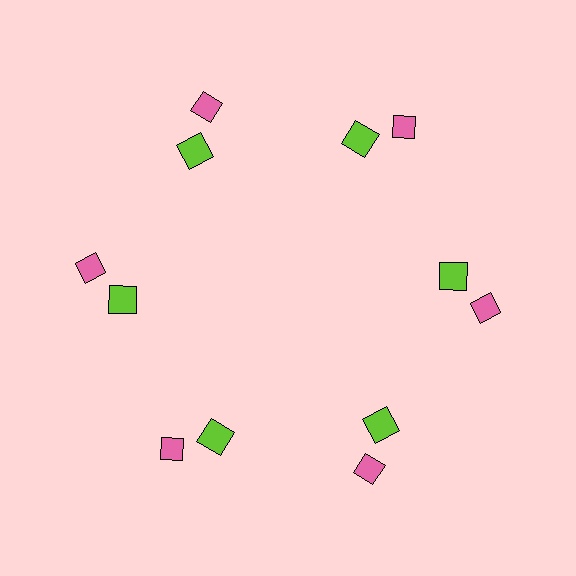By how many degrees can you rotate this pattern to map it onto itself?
The pattern maps onto itself every 60 degrees of rotation.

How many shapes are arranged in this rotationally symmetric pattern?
There are 12 shapes, arranged in 6 groups of 2.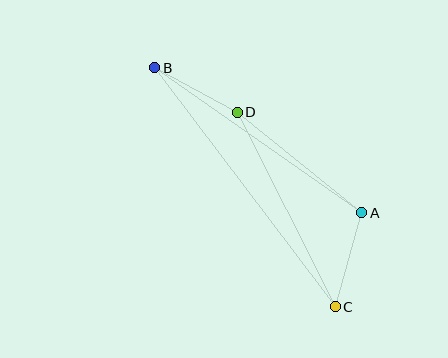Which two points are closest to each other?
Points B and D are closest to each other.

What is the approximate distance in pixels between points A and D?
The distance between A and D is approximately 160 pixels.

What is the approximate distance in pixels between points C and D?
The distance between C and D is approximately 218 pixels.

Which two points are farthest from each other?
Points B and C are farthest from each other.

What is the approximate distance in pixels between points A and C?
The distance between A and C is approximately 98 pixels.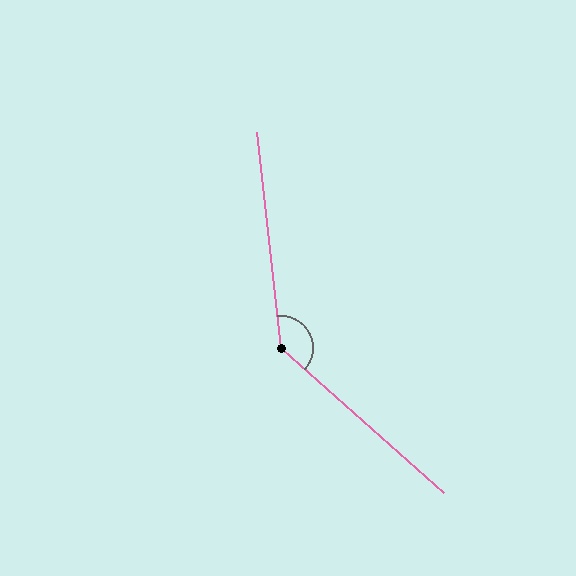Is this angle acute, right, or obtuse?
It is obtuse.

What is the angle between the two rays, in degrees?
Approximately 138 degrees.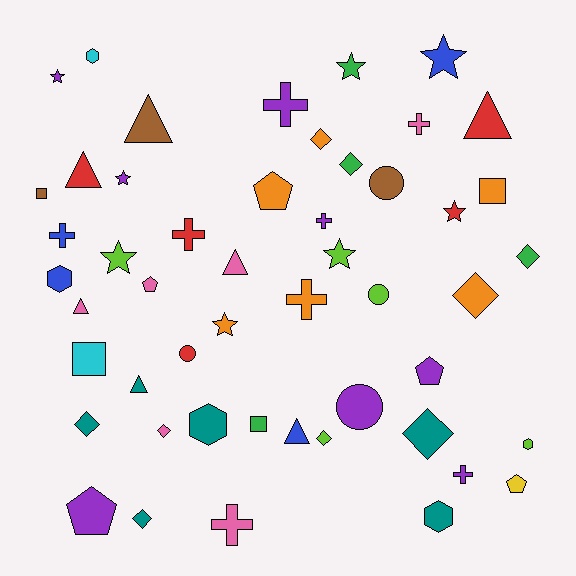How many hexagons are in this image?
There are 5 hexagons.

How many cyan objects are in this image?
There are 2 cyan objects.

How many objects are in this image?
There are 50 objects.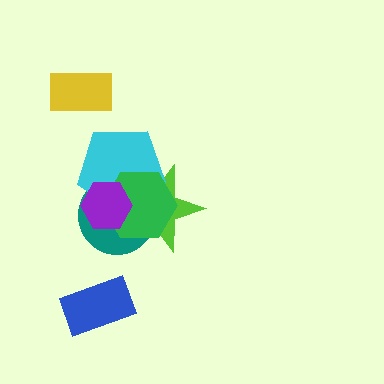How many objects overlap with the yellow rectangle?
0 objects overlap with the yellow rectangle.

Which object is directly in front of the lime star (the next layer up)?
The teal circle is directly in front of the lime star.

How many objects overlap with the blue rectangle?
0 objects overlap with the blue rectangle.